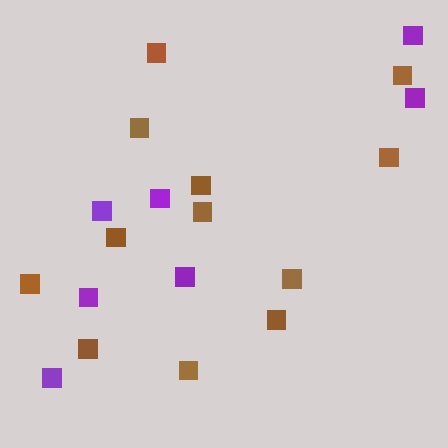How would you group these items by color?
There are 2 groups: one group of brown squares (12) and one group of purple squares (7).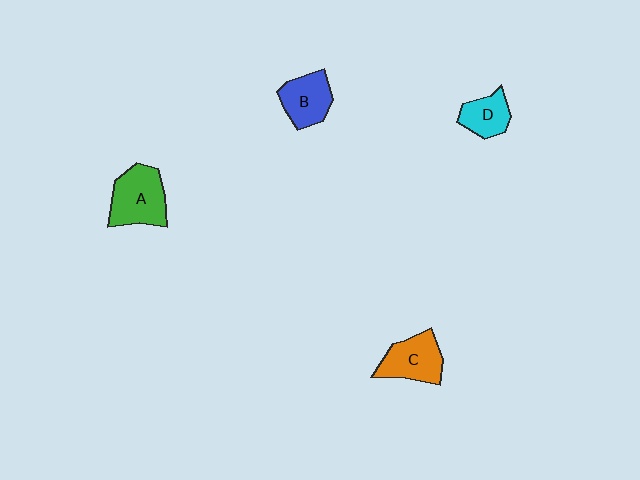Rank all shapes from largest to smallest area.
From largest to smallest: A (green), C (orange), B (blue), D (cyan).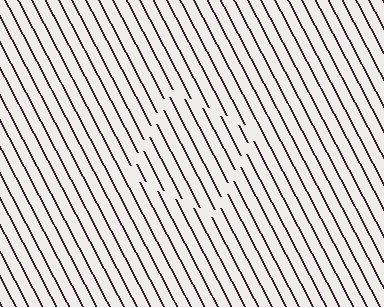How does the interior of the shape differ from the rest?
The interior of the shape contains the same grating, shifted by half a period — the contour is defined by the phase discontinuity where line-ends from the inner and outer gratings abut.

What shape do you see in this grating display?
An illusory square. The interior of the shape contains the same grating, shifted by half a period — the contour is defined by the phase discontinuity where line-ends from the inner and outer gratings abut.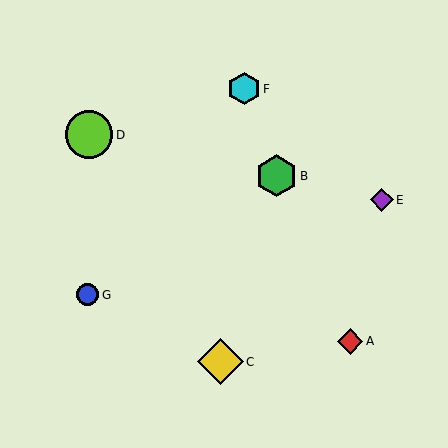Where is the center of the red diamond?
The center of the red diamond is at (350, 341).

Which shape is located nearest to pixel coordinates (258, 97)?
The cyan hexagon (labeled F) at (244, 89) is nearest to that location.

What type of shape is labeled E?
Shape E is a purple diamond.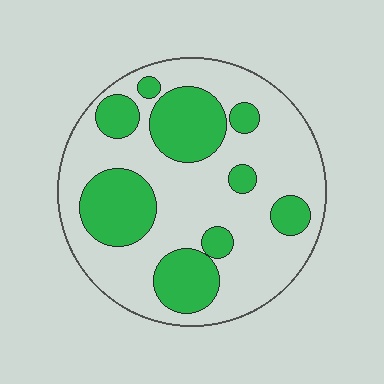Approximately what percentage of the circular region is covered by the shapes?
Approximately 35%.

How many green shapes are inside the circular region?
9.